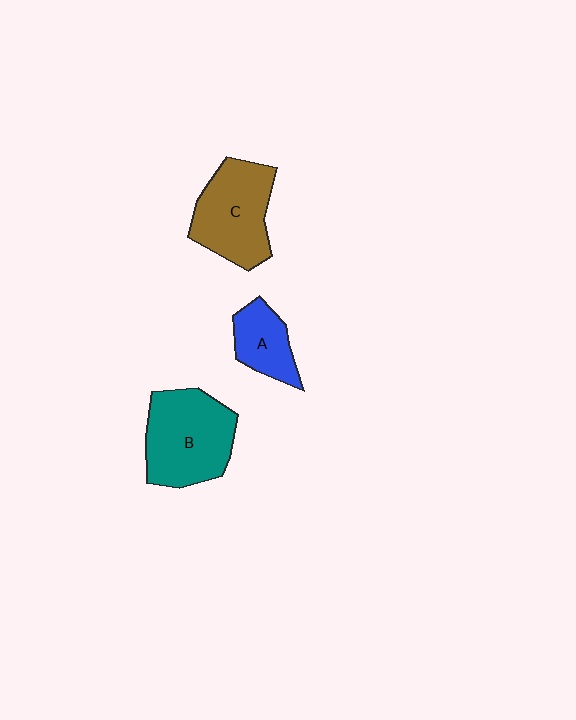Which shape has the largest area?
Shape B (teal).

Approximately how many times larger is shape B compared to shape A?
Approximately 2.0 times.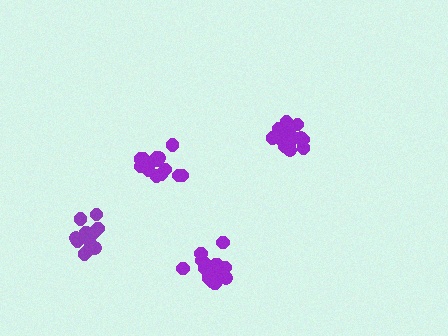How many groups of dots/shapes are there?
There are 4 groups.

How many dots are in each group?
Group 1: 15 dots, Group 2: 18 dots, Group 3: 19 dots, Group 4: 15 dots (67 total).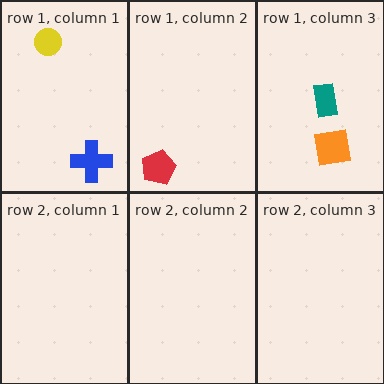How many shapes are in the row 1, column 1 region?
2.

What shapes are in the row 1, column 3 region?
The teal rectangle, the orange square.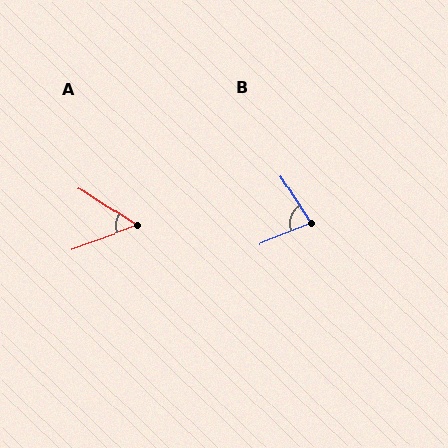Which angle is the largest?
B, at approximately 79 degrees.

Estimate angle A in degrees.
Approximately 53 degrees.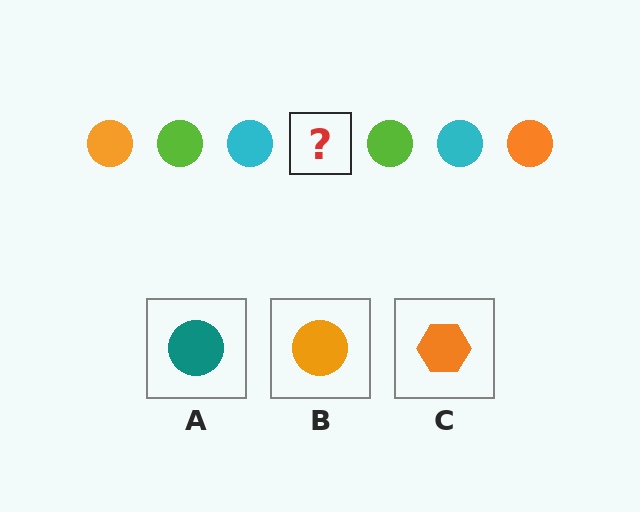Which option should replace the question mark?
Option B.